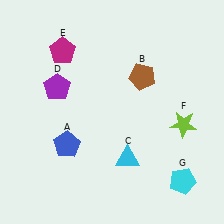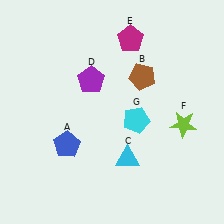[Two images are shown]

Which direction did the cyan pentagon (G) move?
The cyan pentagon (G) moved up.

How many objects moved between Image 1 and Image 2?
3 objects moved between the two images.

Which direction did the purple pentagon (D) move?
The purple pentagon (D) moved right.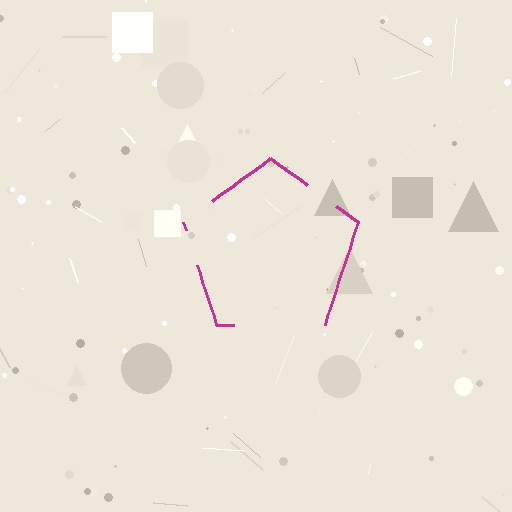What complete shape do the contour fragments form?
The contour fragments form a pentagon.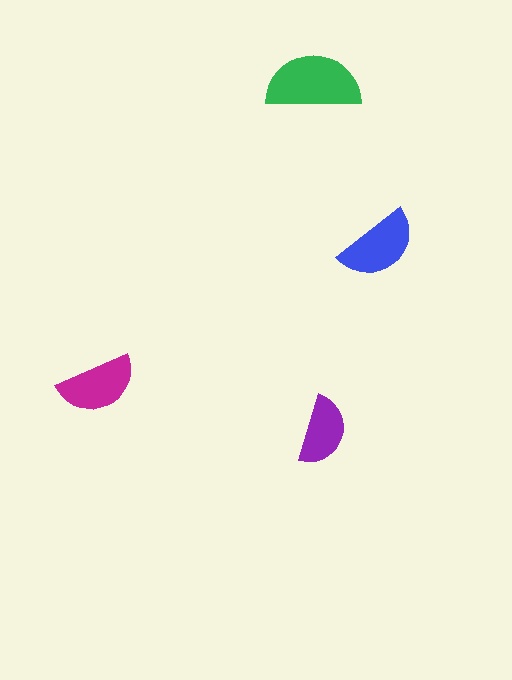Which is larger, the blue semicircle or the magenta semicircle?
The blue one.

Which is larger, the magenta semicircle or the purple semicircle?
The magenta one.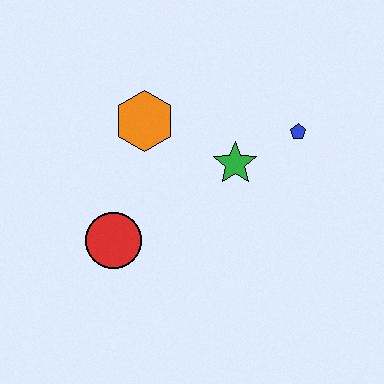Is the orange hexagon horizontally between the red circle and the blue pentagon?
Yes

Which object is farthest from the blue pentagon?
The red circle is farthest from the blue pentagon.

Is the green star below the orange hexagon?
Yes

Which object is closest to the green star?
The blue pentagon is closest to the green star.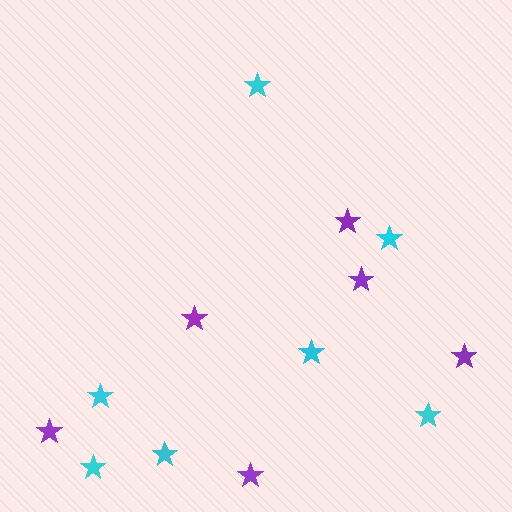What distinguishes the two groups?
There are 2 groups: one group of cyan stars (7) and one group of purple stars (6).